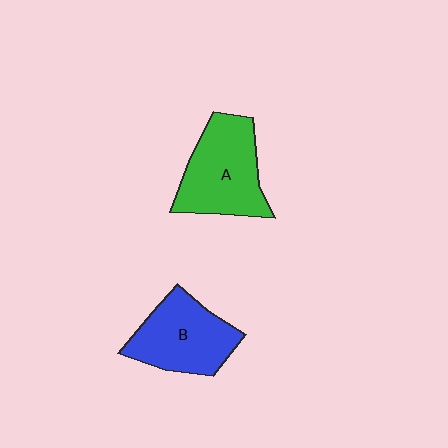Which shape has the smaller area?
Shape B (blue).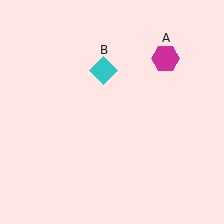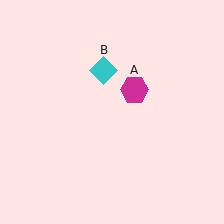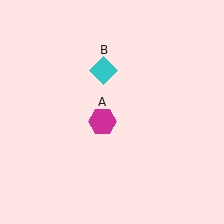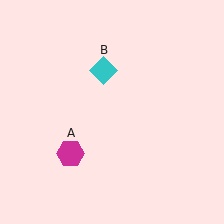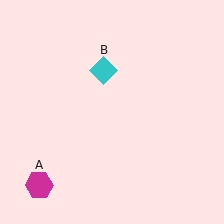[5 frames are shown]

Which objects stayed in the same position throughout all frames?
Cyan diamond (object B) remained stationary.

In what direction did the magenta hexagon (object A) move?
The magenta hexagon (object A) moved down and to the left.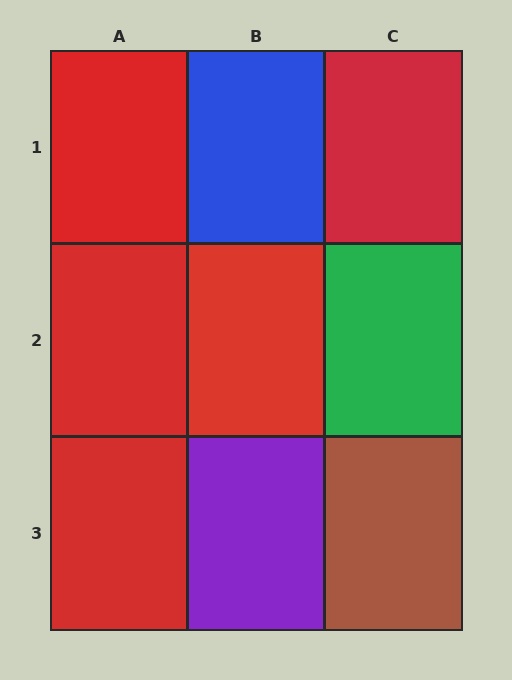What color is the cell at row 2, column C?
Green.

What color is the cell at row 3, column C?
Brown.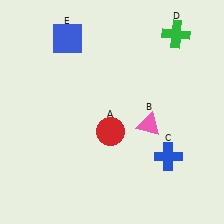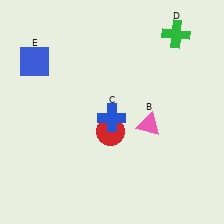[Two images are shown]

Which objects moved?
The objects that moved are: the blue cross (C), the blue square (E).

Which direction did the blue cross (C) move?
The blue cross (C) moved left.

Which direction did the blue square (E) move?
The blue square (E) moved left.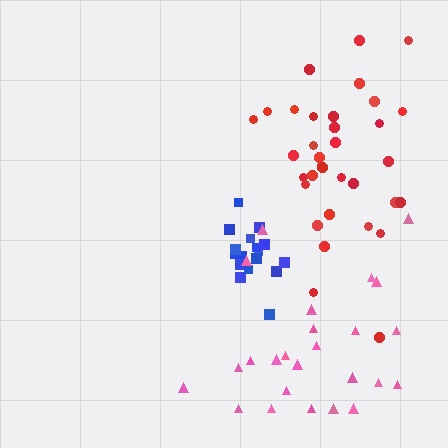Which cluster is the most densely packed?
Blue.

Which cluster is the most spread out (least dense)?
Pink.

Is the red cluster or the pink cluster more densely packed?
Red.